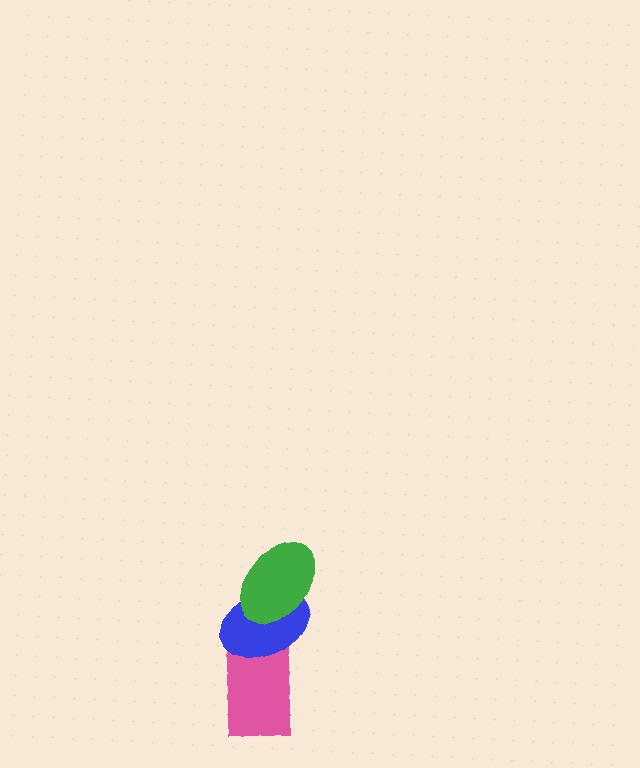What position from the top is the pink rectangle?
The pink rectangle is 3rd from the top.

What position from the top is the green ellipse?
The green ellipse is 1st from the top.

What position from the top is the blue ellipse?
The blue ellipse is 2nd from the top.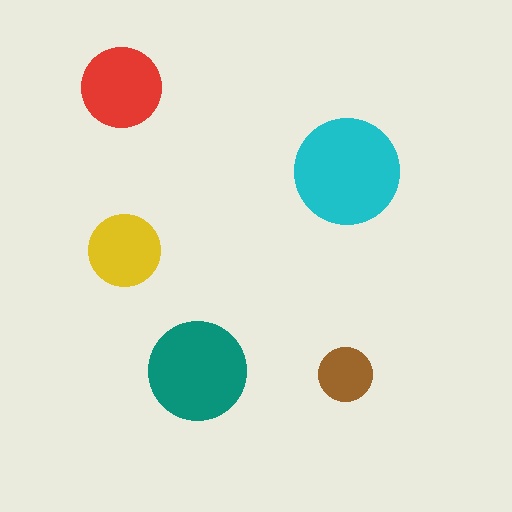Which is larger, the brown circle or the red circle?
The red one.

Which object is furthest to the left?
The red circle is leftmost.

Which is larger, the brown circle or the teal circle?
The teal one.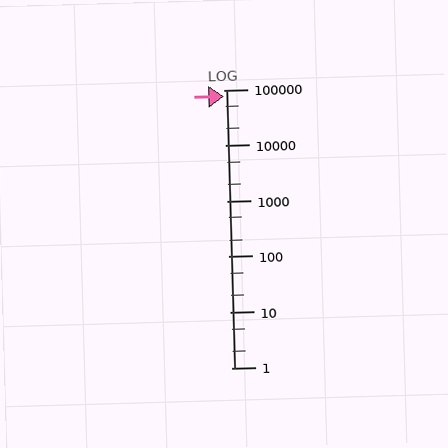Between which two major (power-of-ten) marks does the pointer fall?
The pointer is between 10000 and 100000.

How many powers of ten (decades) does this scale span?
The scale spans 5 decades, from 1 to 100000.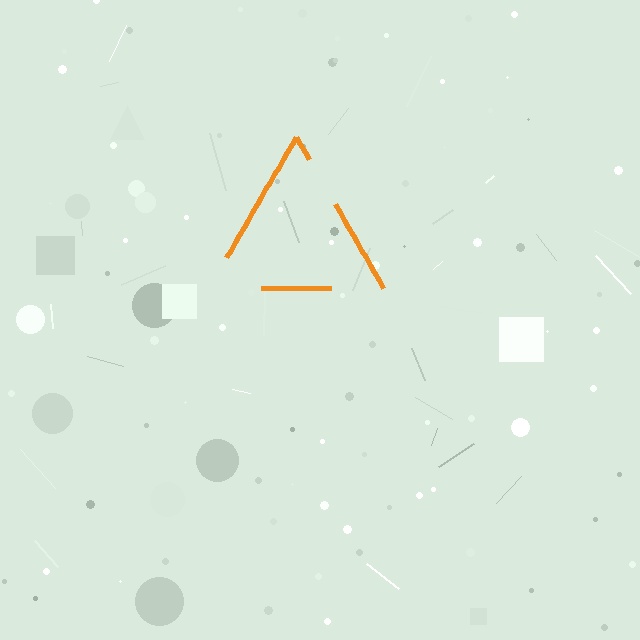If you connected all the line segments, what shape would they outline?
They would outline a triangle.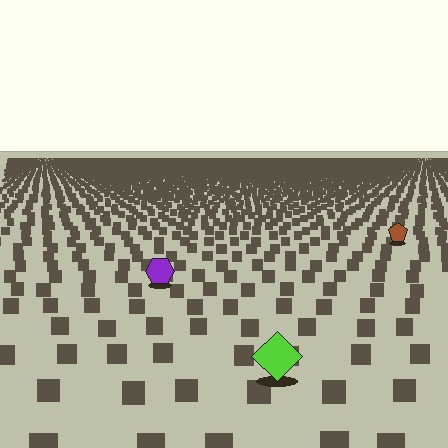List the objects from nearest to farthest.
From nearest to farthest: the lime diamond, the purple hexagon, the brown pentagon.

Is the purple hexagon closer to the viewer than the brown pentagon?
Yes. The purple hexagon is closer — you can tell from the texture gradient: the ground texture is coarser near it.